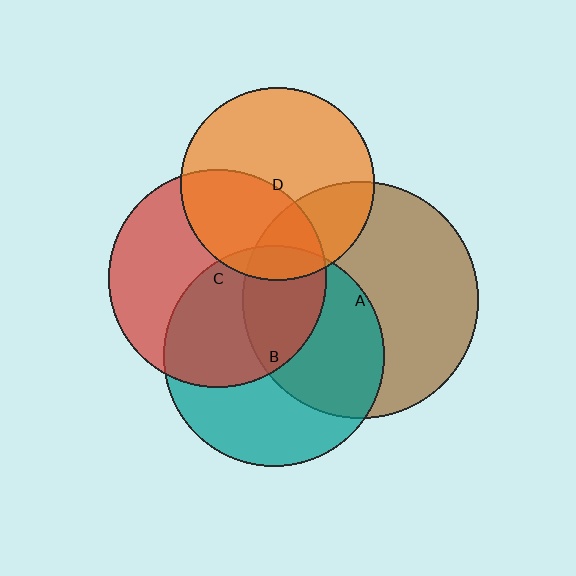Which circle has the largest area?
Circle A (brown).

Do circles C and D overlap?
Yes.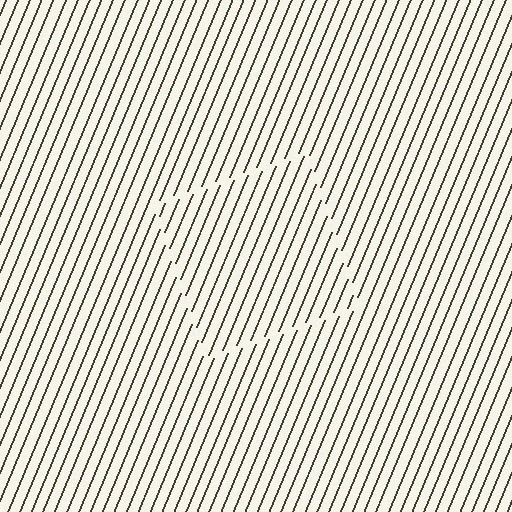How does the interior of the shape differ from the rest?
The interior of the shape contains the same grating, shifted by half a period — the contour is defined by the phase discontinuity where line-ends from the inner and outer gratings abut.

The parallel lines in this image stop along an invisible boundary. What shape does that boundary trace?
An illusory square. The interior of the shape contains the same grating, shifted by half a period — the contour is defined by the phase discontinuity where line-ends from the inner and outer gratings abut.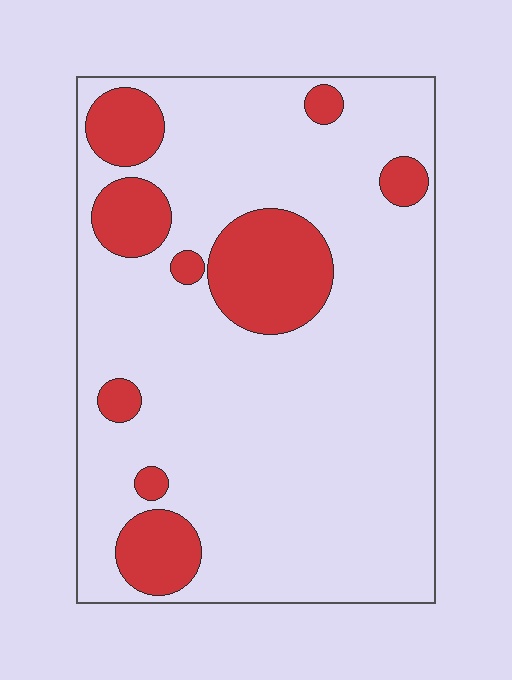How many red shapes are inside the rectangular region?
9.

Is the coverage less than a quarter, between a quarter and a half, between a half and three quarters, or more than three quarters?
Less than a quarter.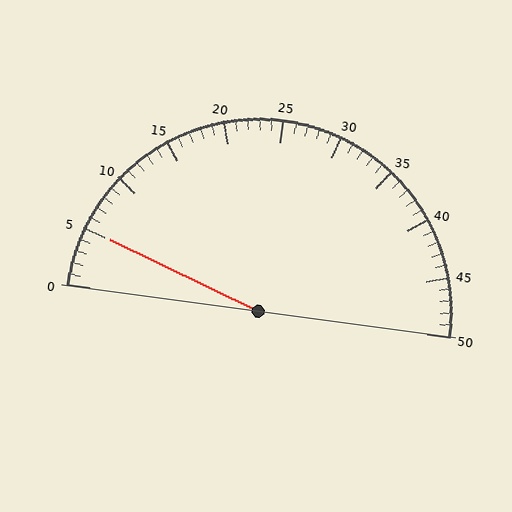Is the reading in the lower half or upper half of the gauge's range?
The reading is in the lower half of the range (0 to 50).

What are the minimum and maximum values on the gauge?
The gauge ranges from 0 to 50.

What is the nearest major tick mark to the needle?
The nearest major tick mark is 5.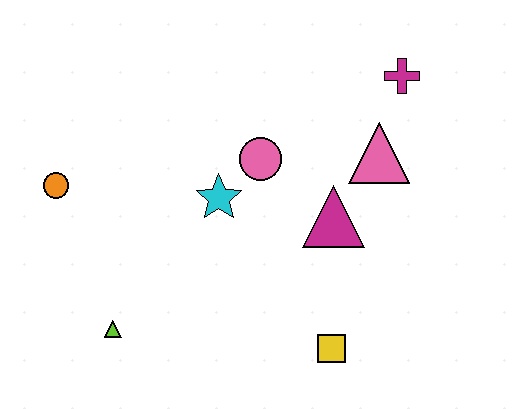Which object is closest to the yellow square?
The magenta triangle is closest to the yellow square.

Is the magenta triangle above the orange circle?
No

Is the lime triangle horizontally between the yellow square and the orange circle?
Yes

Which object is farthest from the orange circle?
The magenta cross is farthest from the orange circle.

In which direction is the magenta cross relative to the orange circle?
The magenta cross is to the right of the orange circle.